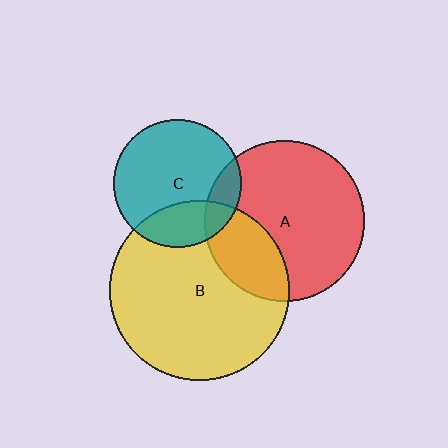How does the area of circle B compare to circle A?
Approximately 1.3 times.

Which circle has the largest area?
Circle B (yellow).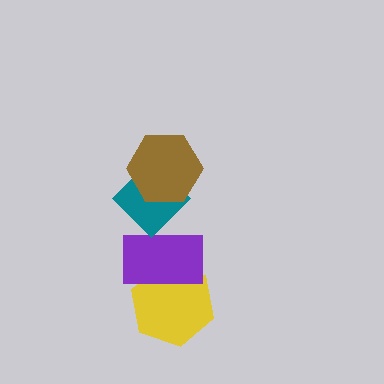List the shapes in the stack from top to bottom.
From top to bottom: the brown hexagon, the teal diamond, the purple rectangle, the yellow hexagon.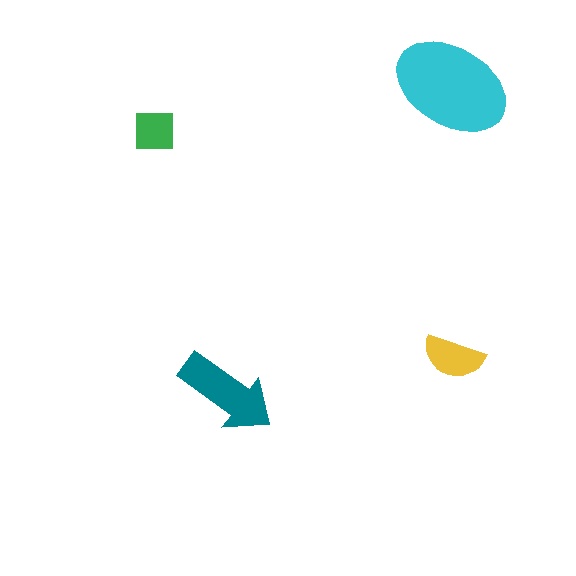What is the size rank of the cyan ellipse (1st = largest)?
1st.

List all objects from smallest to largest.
The green square, the yellow semicircle, the teal arrow, the cyan ellipse.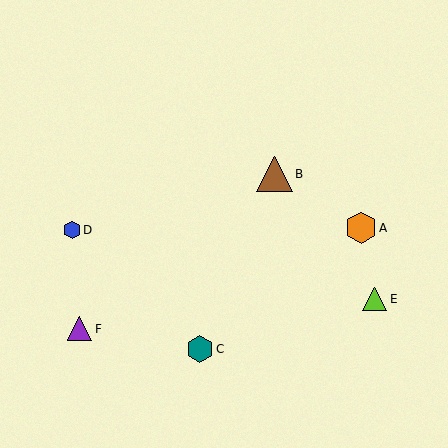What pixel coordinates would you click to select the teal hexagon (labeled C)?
Click at (200, 349) to select the teal hexagon C.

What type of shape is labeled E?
Shape E is a lime triangle.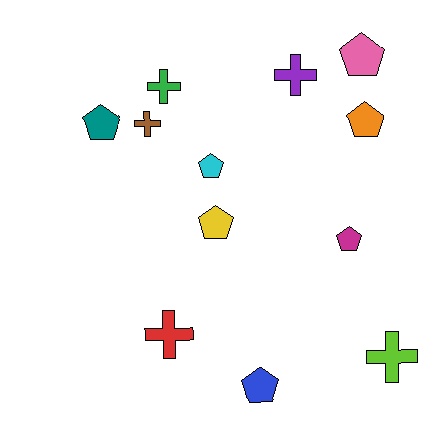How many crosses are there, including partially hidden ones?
There are 5 crosses.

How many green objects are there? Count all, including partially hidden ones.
There is 1 green object.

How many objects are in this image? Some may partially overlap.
There are 12 objects.